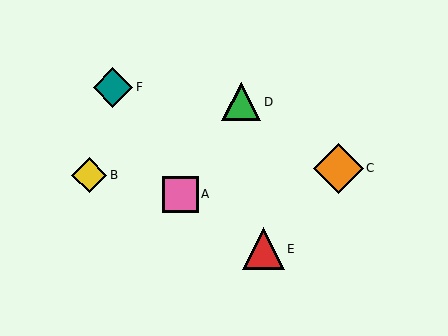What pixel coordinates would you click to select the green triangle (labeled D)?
Click at (241, 102) to select the green triangle D.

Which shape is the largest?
The orange diamond (labeled C) is the largest.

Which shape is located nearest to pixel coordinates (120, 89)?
The teal diamond (labeled F) at (113, 87) is nearest to that location.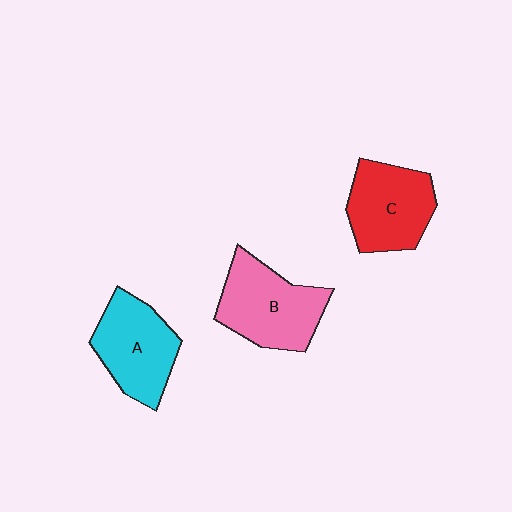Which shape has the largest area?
Shape B (pink).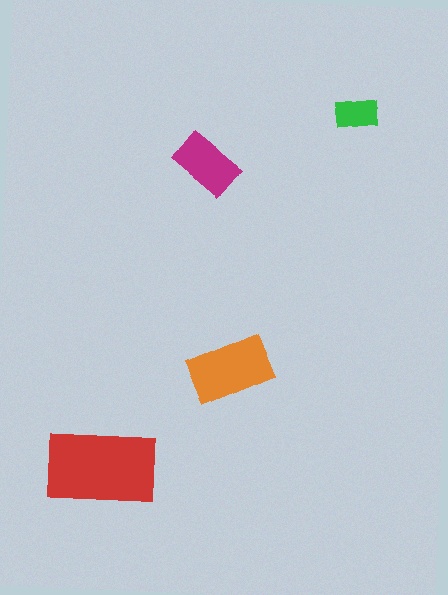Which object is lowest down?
The red rectangle is bottommost.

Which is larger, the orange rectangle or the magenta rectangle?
The orange one.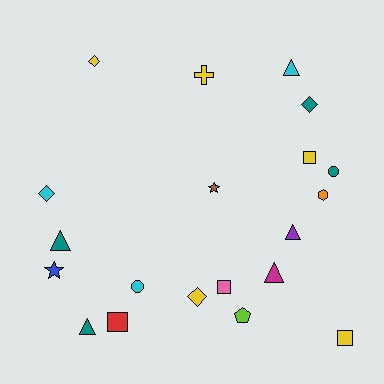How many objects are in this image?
There are 20 objects.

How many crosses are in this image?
There is 1 cross.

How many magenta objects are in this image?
There is 1 magenta object.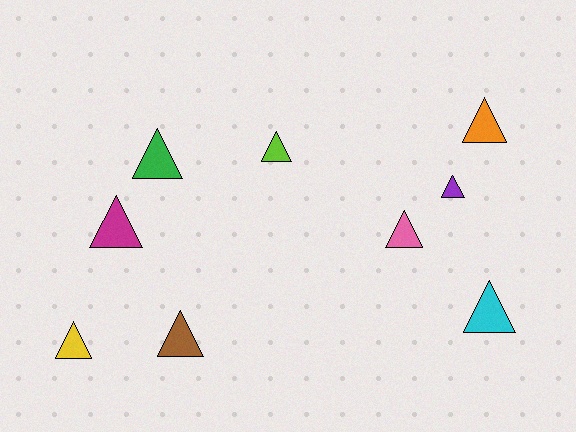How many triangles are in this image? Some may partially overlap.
There are 9 triangles.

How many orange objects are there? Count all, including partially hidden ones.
There is 1 orange object.